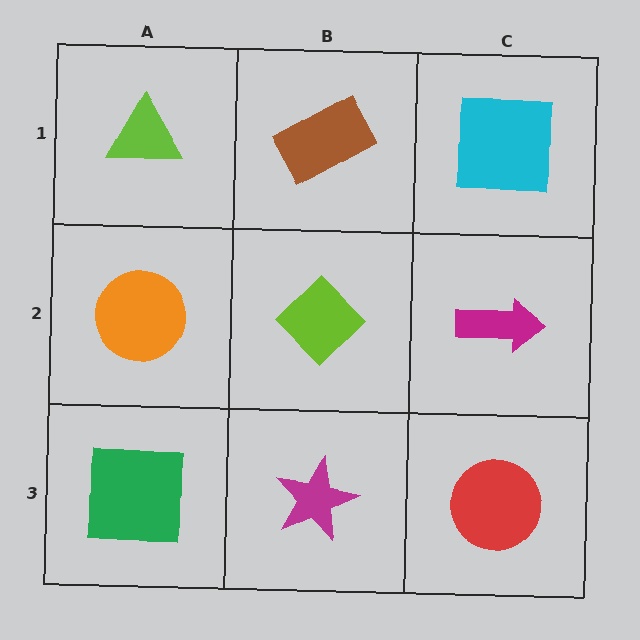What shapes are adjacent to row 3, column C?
A magenta arrow (row 2, column C), a magenta star (row 3, column B).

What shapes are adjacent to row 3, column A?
An orange circle (row 2, column A), a magenta star (row 3, column B).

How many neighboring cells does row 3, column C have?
2.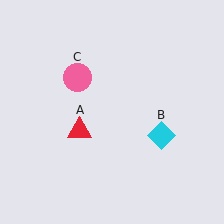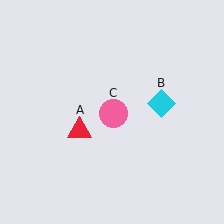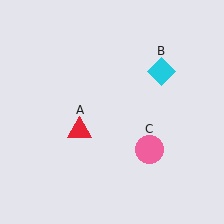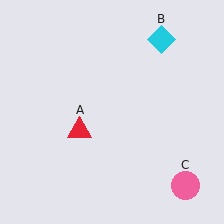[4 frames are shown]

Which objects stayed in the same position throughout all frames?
Red triangle (object A) remained stationary.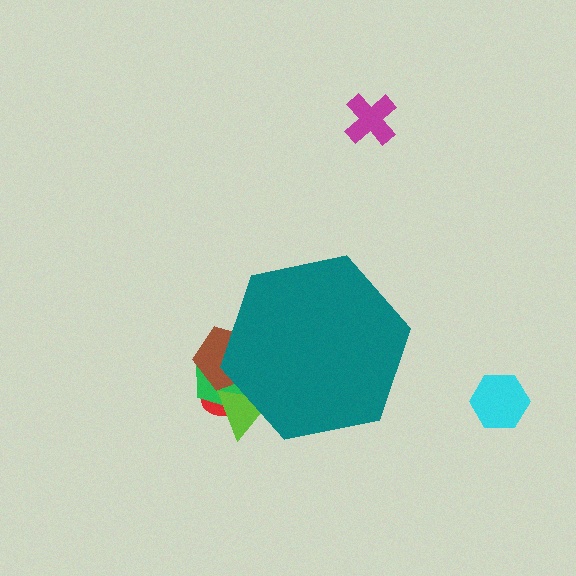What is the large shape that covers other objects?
A teal hexagon.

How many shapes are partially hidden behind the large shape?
4 shapes are partially hidden.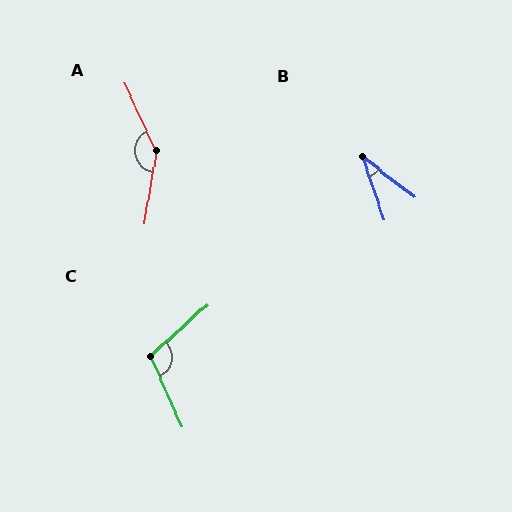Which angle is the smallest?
B, at approximately 33 degrees.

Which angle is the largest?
A, at approximately 145 degrees.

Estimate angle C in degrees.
Approximately 108 degrees.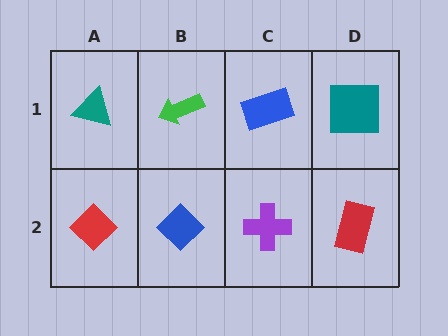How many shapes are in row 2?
4 shapes.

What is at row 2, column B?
A blue diamond.